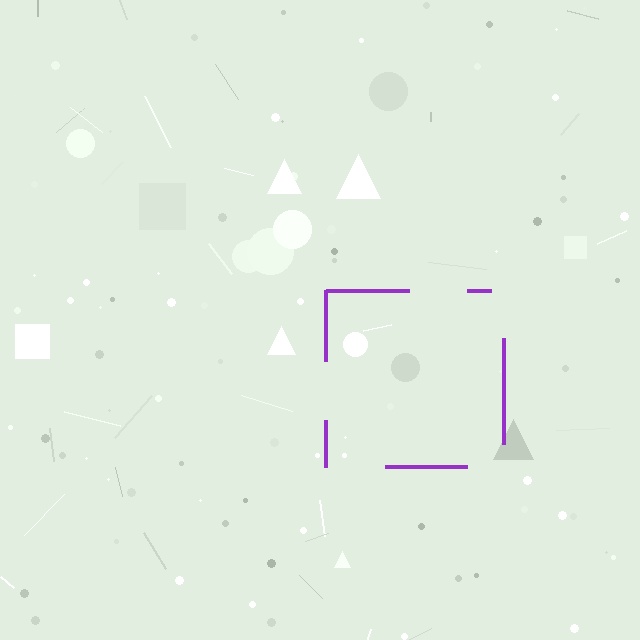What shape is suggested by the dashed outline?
The dashed outline suggests a square.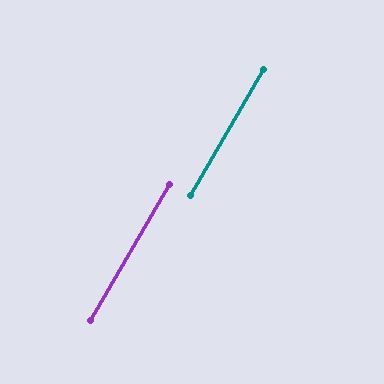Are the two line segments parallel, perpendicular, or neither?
Parallel — their directions differ by only 0.2°.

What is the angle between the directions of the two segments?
Approximately 0 degrees.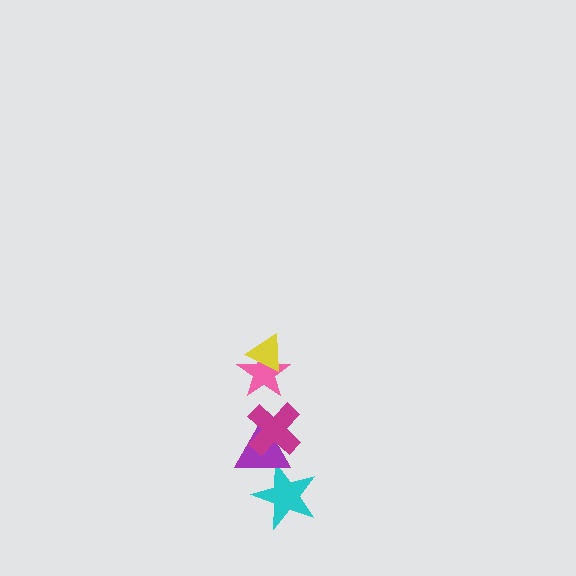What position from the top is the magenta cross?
The magenta cross is 3rd from the top.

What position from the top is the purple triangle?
The purple triangle is 4th from the top.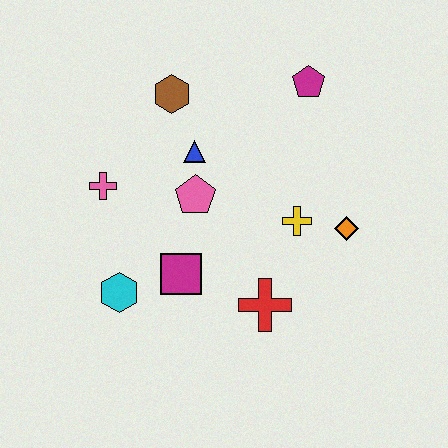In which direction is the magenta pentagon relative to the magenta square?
The magenta pentagon is above the magenta square.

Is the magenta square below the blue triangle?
Yes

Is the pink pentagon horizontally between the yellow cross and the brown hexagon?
Yes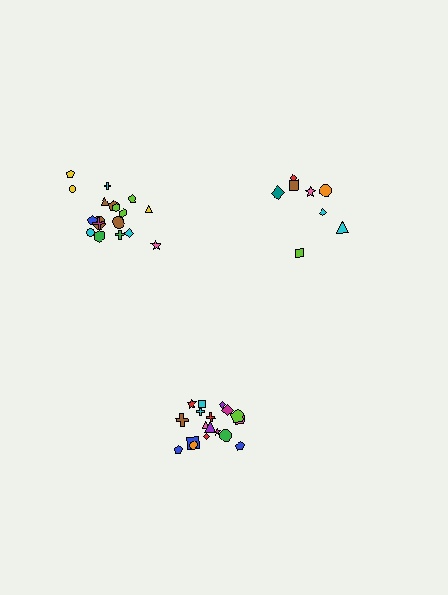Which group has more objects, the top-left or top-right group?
The top-left group.